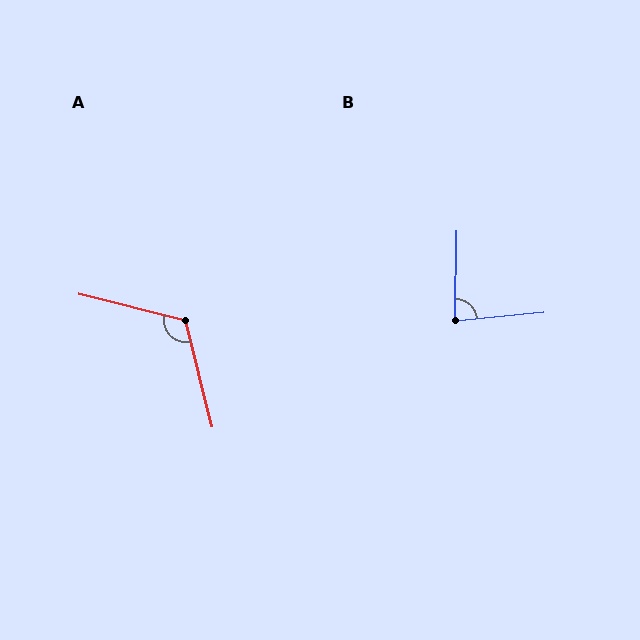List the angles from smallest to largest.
B (84°), A (118°).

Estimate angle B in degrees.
Approximately 84 degrees.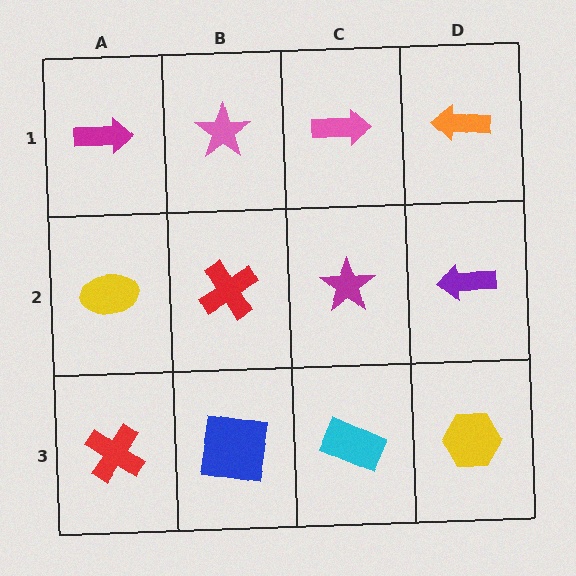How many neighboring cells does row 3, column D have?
2.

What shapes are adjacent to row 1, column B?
A red cross (row 2, column B), a magenta arrow (row 1, column A), a pink arrow (row 1, column C).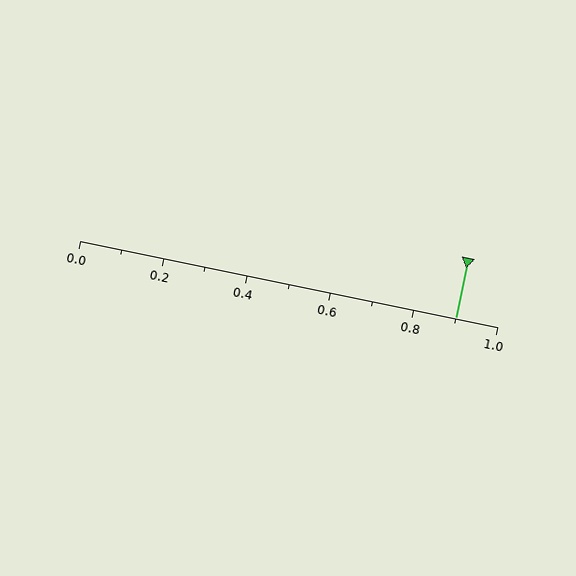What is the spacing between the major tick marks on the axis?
The major ticks are spaced 0.2 apart.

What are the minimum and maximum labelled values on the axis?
The axis runs from 0.0 to 1.0.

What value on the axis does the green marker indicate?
The marker indicates approximately 0.9.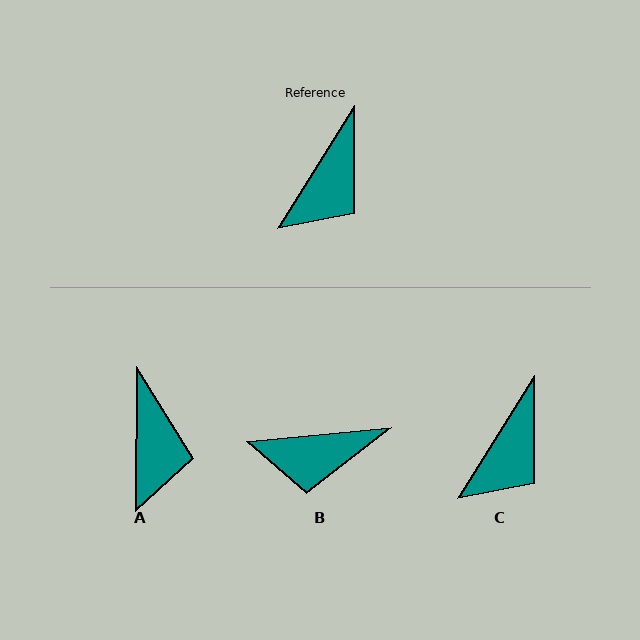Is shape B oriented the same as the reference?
No, it is off by about 52 degrees.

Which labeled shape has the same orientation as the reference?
C.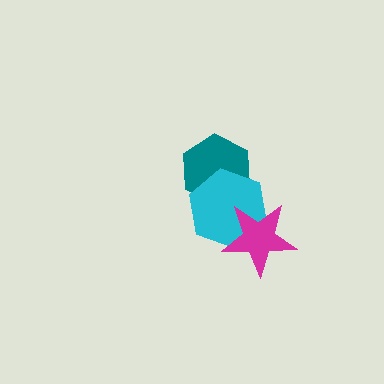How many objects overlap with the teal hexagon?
1 object overlaps with the teal hexagon.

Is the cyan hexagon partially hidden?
Yes, it is partially covered by another shape.